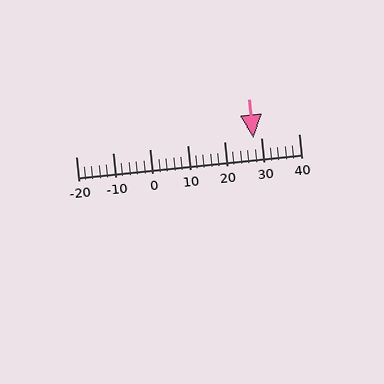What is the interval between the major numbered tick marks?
The major tick marks are spaced 10 units apart.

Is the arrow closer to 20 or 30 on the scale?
The arrow is closer to 30.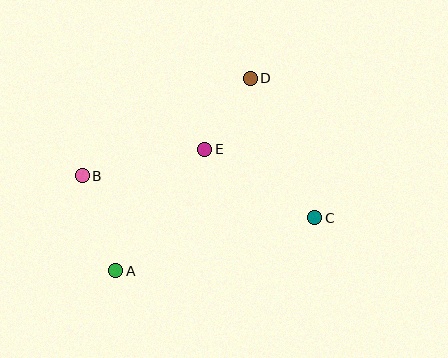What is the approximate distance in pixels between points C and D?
The distance between C and D is approximately 153 pixels.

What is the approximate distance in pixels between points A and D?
The distance between A and D is approximately 235 pixels.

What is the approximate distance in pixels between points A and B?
The distance between A and B is approximately 101 pixels.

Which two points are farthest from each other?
Points B and C are farthest from each other.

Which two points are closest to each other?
Points D and E are closest to each other.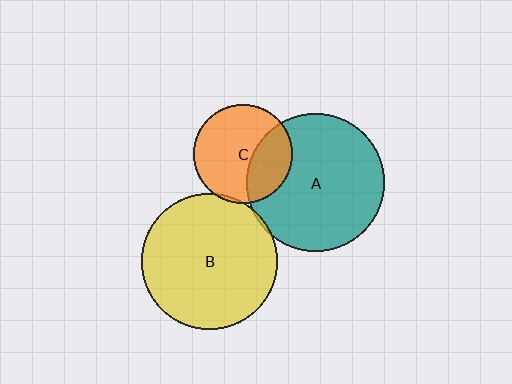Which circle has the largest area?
Circle A (teal).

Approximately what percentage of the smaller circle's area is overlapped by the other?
Approximately 30%.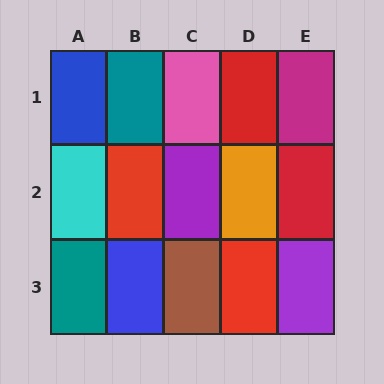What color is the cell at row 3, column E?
Purple.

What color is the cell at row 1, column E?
Magenta.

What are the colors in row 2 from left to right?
Cyan, red, purple, orange, red.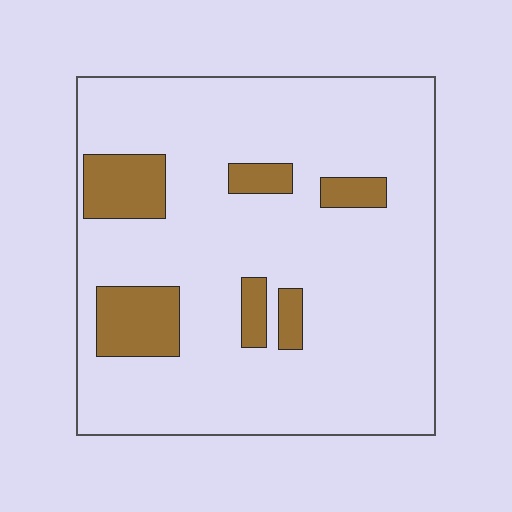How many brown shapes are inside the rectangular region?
6.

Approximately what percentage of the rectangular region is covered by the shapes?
Approximately 15%.